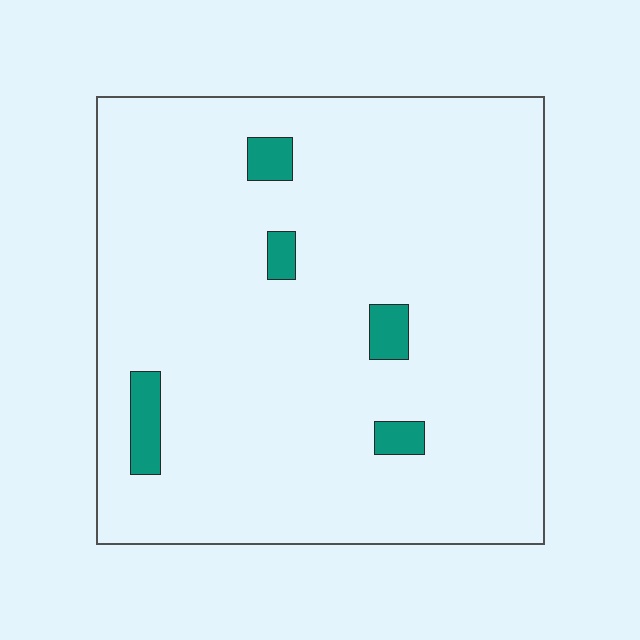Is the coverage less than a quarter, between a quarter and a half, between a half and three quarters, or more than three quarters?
Less than a quarter.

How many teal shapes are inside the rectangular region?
5.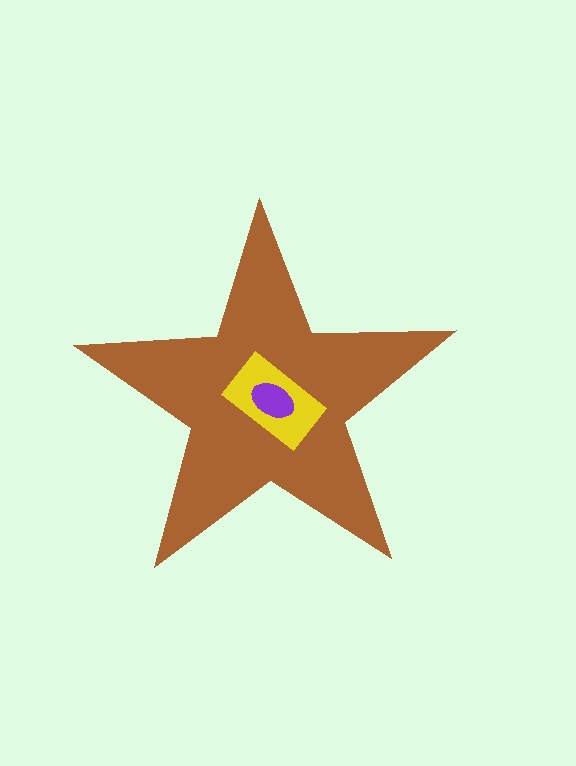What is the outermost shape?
The brown star.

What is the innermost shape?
The purple ellipse.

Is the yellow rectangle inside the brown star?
Yes.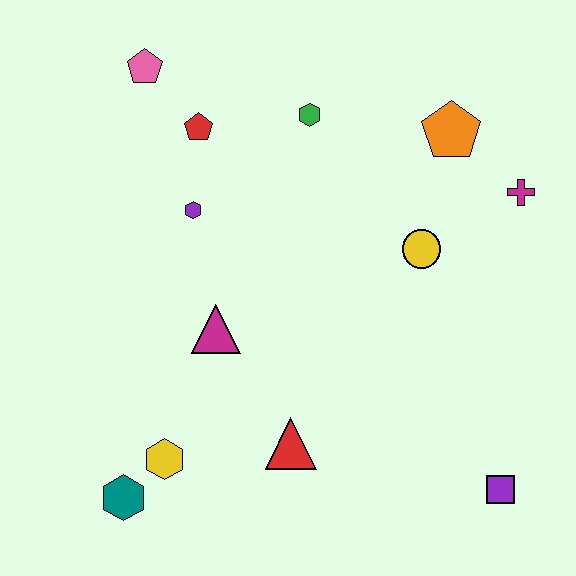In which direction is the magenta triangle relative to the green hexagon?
The magenta triangle is below the green hexagon.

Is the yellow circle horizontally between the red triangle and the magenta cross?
Yes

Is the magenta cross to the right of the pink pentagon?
Yes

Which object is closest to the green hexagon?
The red pentagon is closest to the green hexagon.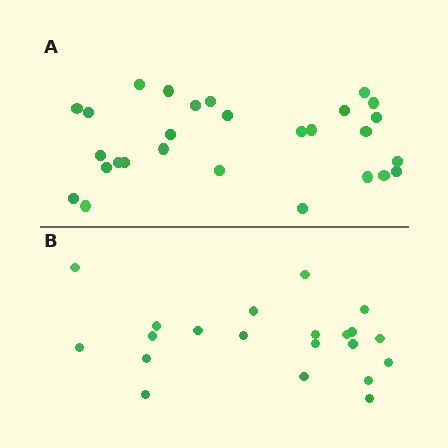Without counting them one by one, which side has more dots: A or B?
Region A (the top region) has more dots.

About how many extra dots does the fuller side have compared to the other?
Region A has roughly 8 or so more dots than region B.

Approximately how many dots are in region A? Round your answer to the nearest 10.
About 30 dots. (The exact count is 28, which rounds to 30.)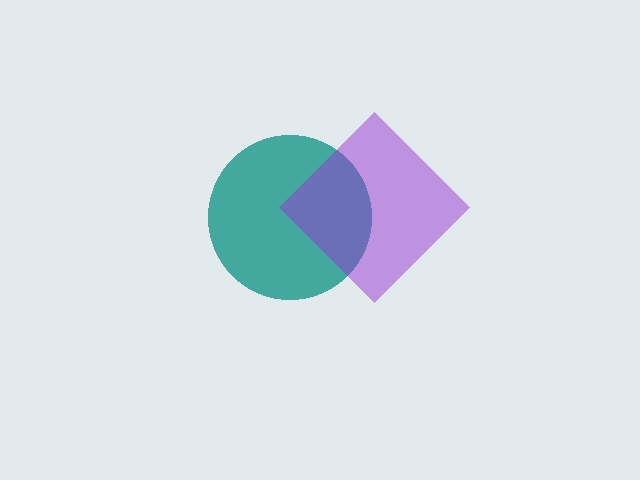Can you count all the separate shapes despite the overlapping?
Yes, there are 2 separate shapes.